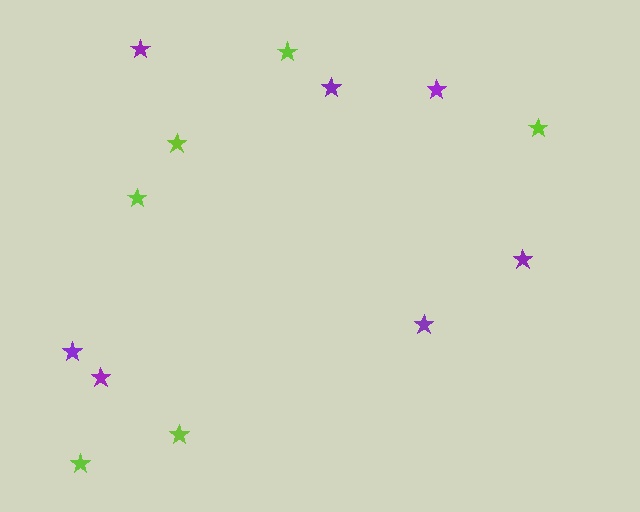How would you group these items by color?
There are 2 groups: one group of lime stars (6) and one group of purple stars (7).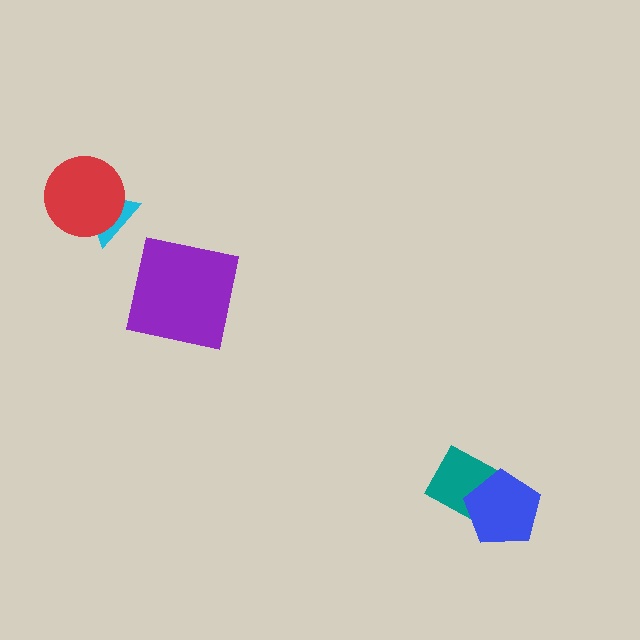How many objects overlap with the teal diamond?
1 object overlaps with the teal diamond.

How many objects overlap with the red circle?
1 object overlaps with the red circle.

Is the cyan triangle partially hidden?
Yes, it is partially covered by another shape.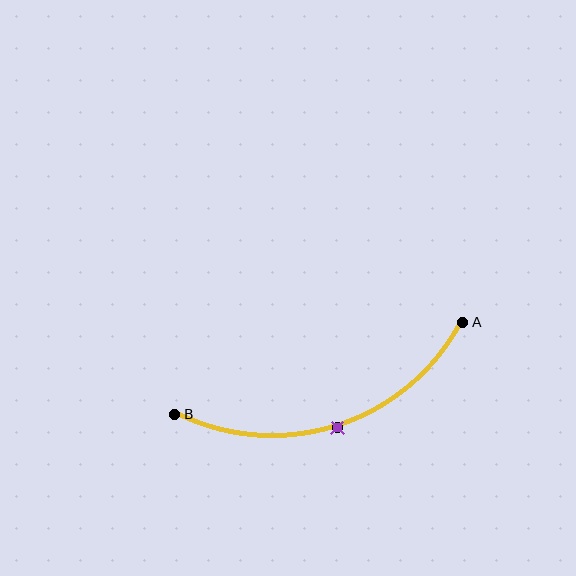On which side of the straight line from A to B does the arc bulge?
The arc bulges below the straight line connecting A and B.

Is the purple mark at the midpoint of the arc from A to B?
Yes. The purple mark lies on the arc at equal arc-length from both A and B — it is the arc midpoint.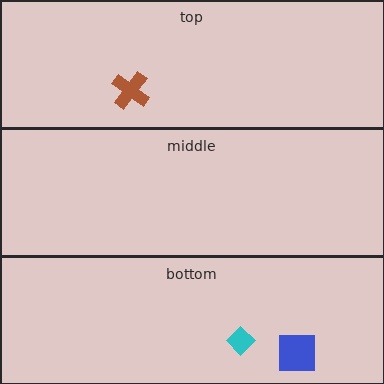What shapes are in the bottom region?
The cyan diamond, the blue square.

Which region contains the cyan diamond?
The bottom region.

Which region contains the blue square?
The bottom region.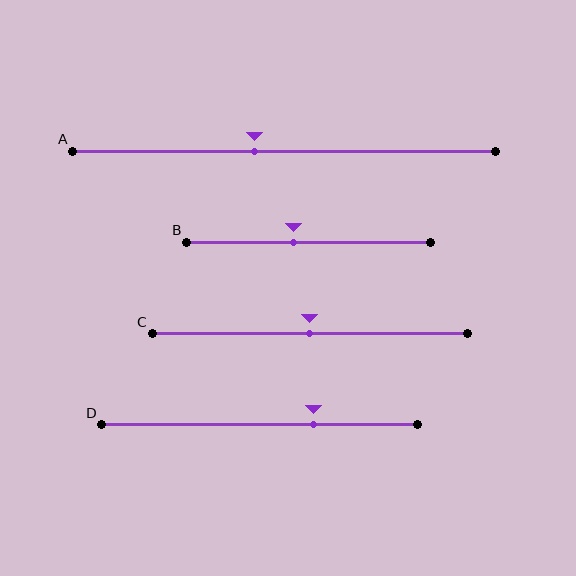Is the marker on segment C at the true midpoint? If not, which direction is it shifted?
Yes, the marker on segment C is at the true midpoint.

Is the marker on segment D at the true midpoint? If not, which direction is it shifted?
No, the marker on segment D is shifted to the right by about 17% of the segment length.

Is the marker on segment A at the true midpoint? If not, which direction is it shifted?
No, the marker on segment A is shifted to the left by about 7% of the segment length.